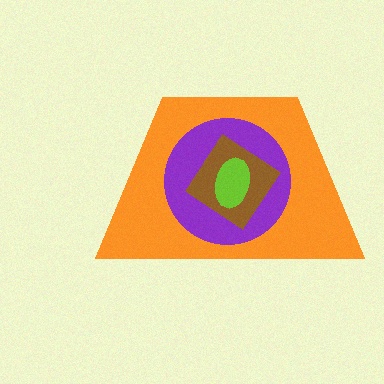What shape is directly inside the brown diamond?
The lime ellipse.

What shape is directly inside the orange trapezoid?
The purple circle.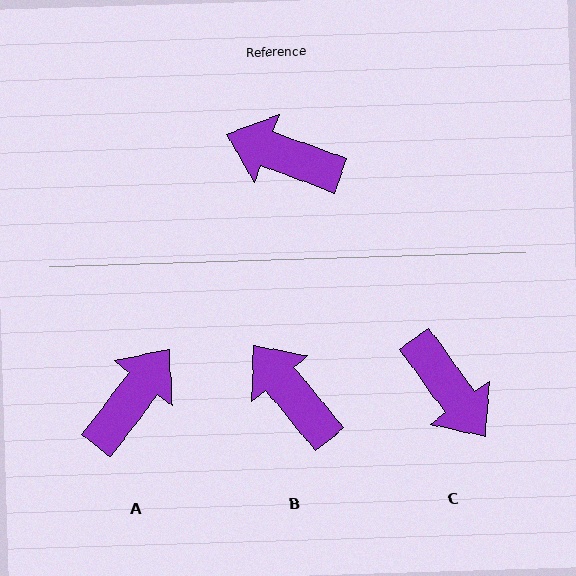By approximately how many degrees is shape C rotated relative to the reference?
Approximately 146 degrees counter-clockwise.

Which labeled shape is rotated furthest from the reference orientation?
C, about 146 degrees away.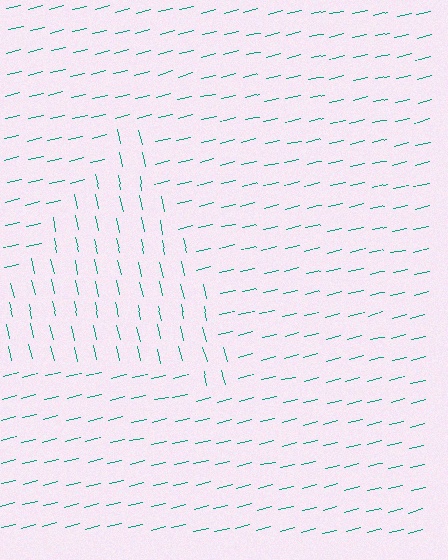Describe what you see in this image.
The image is filled with small teal line segments. A triangle region in the image has lines oriented differently from the surrounding lines, creating a visible texture boundary.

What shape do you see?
I see a triangle.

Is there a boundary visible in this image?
Yes, there is a texture boundary formed by a change in line orientation.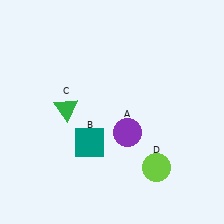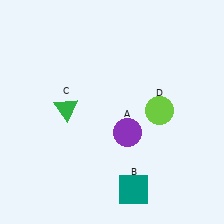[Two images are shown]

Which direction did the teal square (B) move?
The teal square (B) moved down.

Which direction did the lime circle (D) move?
The lime circle (D) moved up.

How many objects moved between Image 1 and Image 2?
2 objects moved between the two images.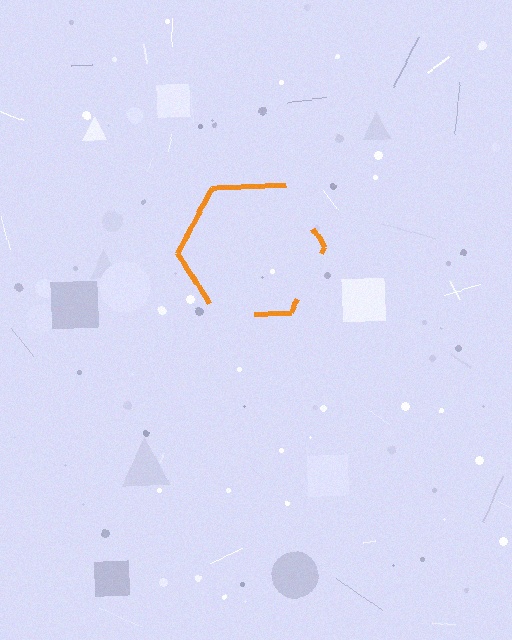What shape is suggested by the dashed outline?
The dashed outline suggests a hexagon.